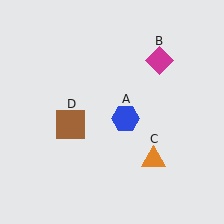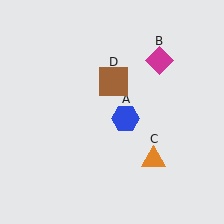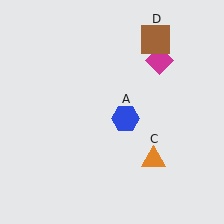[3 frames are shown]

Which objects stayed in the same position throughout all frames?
Blue hexagon (object A) and magenta diamond (object B) and orange triangle (object C) remained stationary.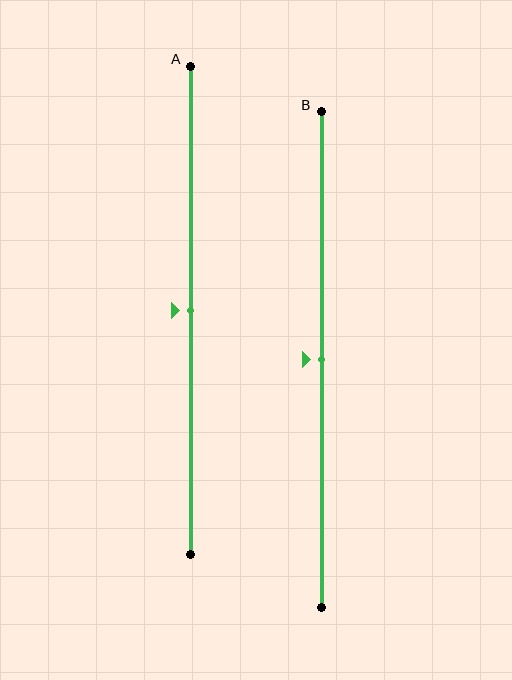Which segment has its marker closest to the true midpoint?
Segment A has its marker closest to the true midpoint.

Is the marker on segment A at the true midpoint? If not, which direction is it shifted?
Yes, the marker on segment A is at the true midpoint.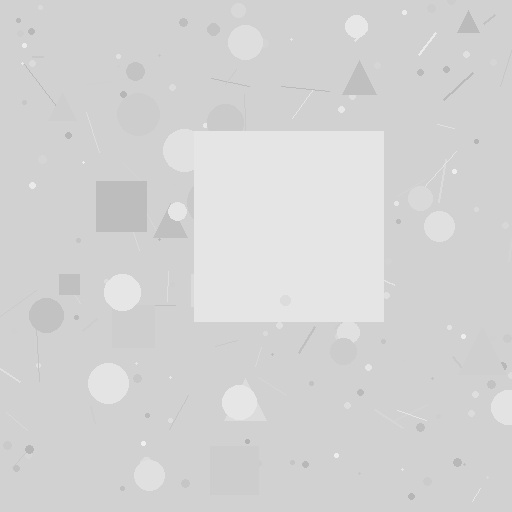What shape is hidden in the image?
A square is hidden in the image.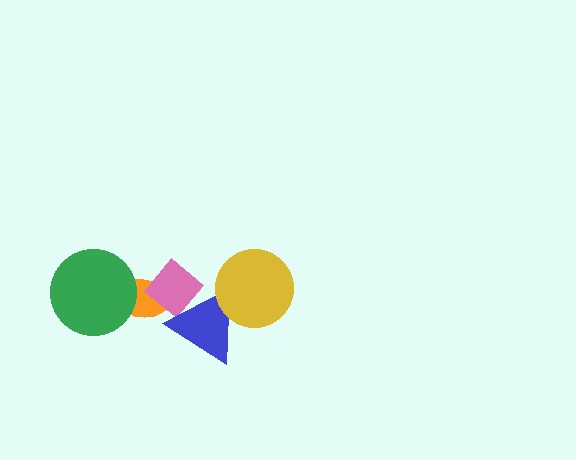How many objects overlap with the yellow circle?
1 object overlaps with the yellow circle.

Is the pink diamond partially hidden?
Yes, it is partially covered by another shape.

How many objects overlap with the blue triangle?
2 objects overlap with the blue triangle.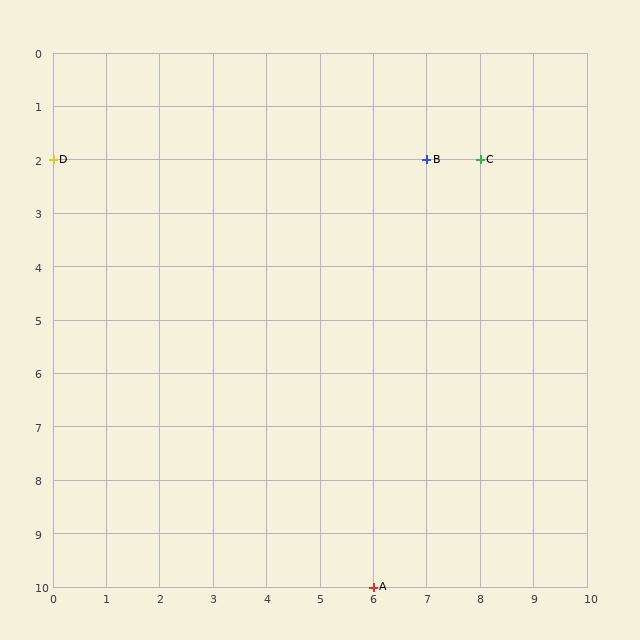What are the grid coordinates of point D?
Point D is at grid coordinates (0, 2).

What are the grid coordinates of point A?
Point A is at grid coordinates (6, 10).